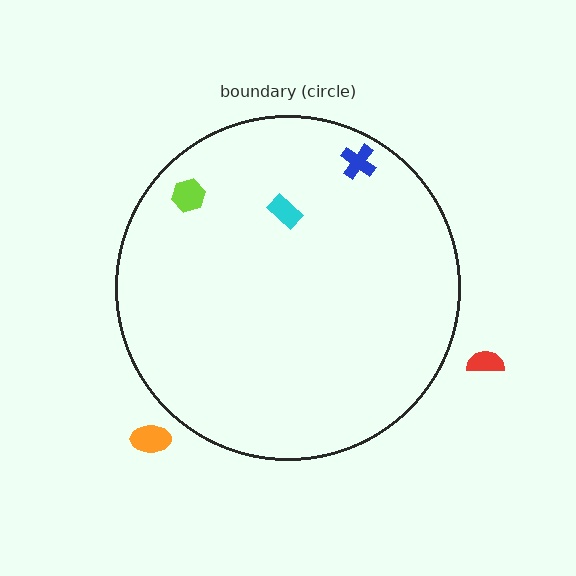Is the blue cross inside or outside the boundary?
Inside.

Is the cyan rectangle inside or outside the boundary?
Inside.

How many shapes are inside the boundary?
3 inside, 2 outside.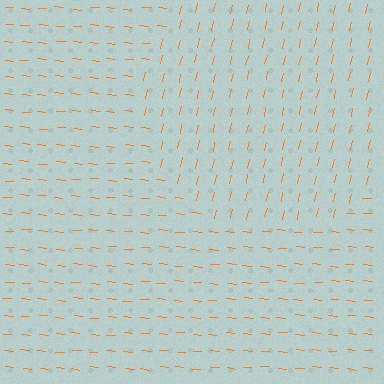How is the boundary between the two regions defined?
The boundary is defined purely by a change in line orientation (approximately 83 degrees difference). All lines are the same color and thickness.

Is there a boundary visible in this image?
Yes, there is a texture boundary formed by a change in line orientation.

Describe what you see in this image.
The image is filled with small orange line segments. A circle region in the image has lines oriented differently from the surrounding lines, creating a visible texture boundary.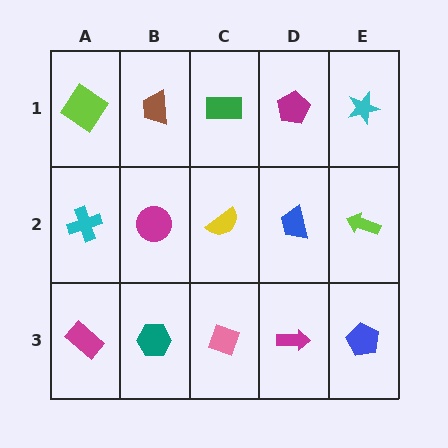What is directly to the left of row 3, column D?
A pink diamond.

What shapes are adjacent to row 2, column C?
A green rectangle (row 1, column C), a pink diamond (row 3, column C), a magenta circle (row 2, column B), a blue trapezoid (row 2, column D).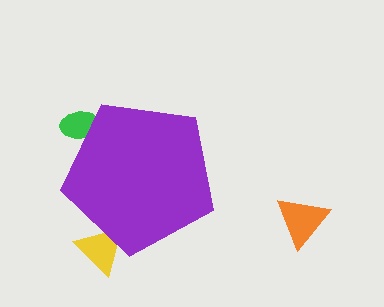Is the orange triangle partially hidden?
No, the orange triangle is fully visible.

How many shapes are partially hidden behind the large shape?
2 shapes are partially hidden.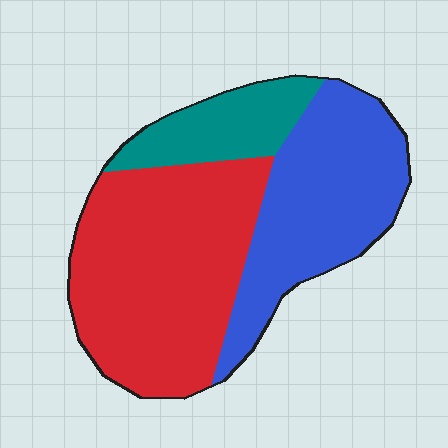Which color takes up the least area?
Teal, at roughly 15%.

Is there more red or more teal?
Red.